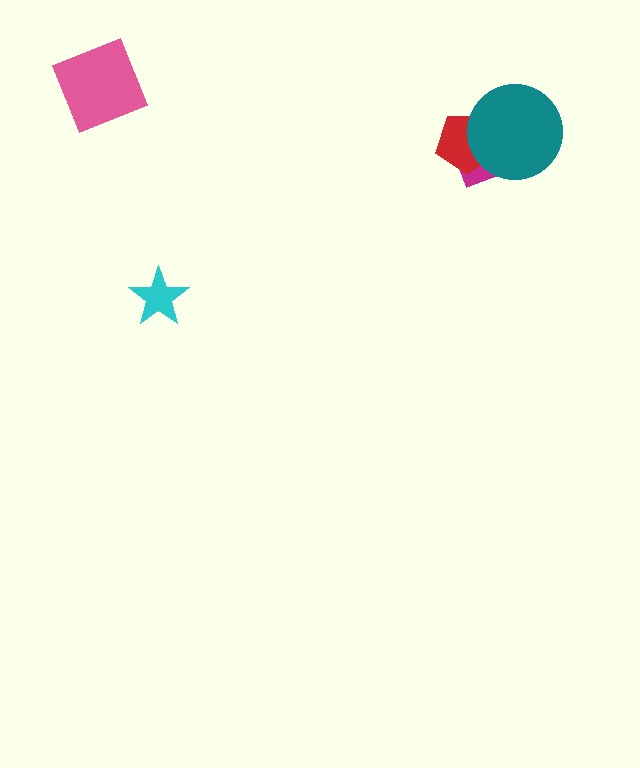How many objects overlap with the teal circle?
2 objects overlap with the teal circle.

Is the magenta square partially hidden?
Yes, it is partially covered by another shape.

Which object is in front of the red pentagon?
The teal circle is in front of the red pentagon.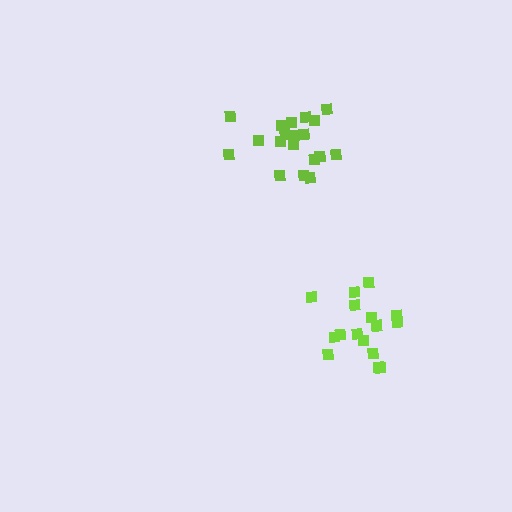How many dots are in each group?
Group 1: 20 dots, Group 2: 16 dots (36 total).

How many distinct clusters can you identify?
There are 2 distinct clusters.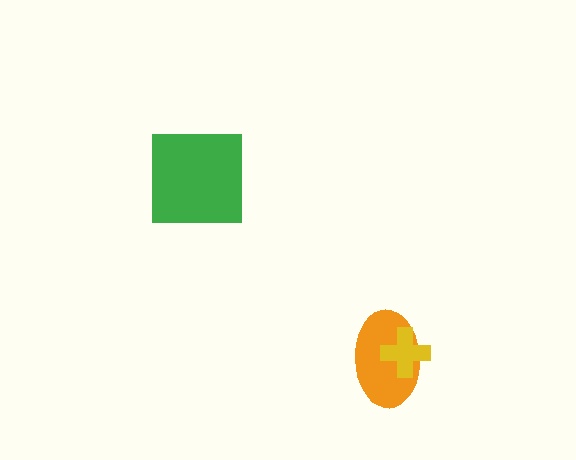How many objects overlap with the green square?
0 objects overlap with the green square.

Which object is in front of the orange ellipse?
The yellow cross is in front of the orange ellipse.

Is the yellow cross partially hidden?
No, no other shape covers it.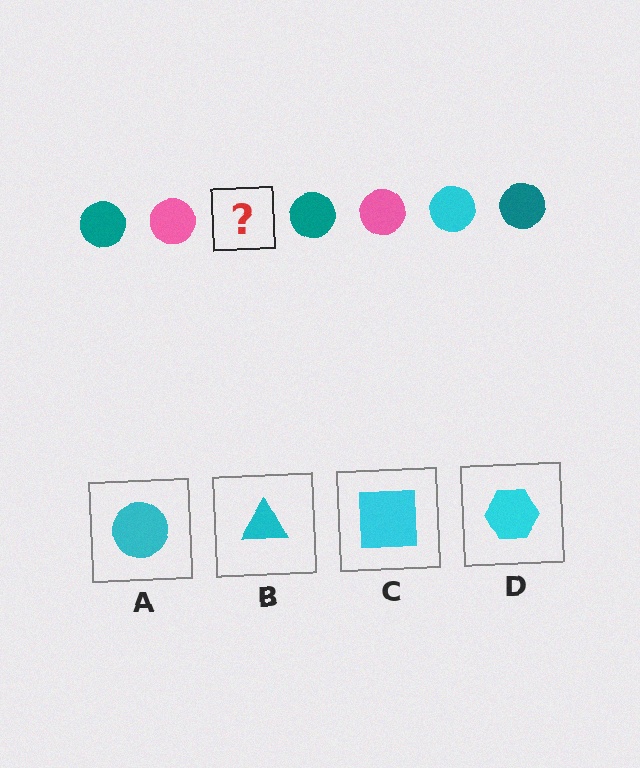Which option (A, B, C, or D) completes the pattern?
A.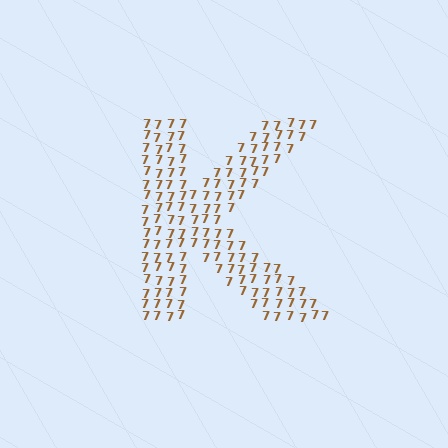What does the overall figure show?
The overall figure shows the letter K.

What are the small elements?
The small elements are digit 7's.